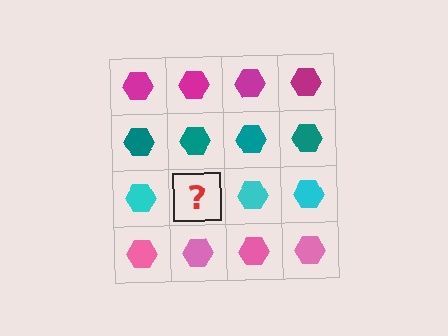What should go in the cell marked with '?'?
The missing cell should contain a cyan hexagon.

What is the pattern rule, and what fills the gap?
The rule is that each row has a consistent color. The gap should be filled with a cyan hexagon.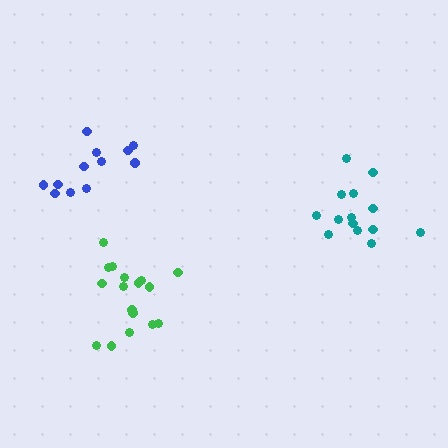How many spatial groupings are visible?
There are 3 spatial groupings.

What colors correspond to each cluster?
The clusters are colored: blue, teal, green.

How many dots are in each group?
Group 1: 12 dots, Group 2: 14 dots, Group 3: 17 dots (43 total).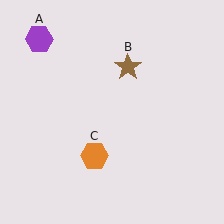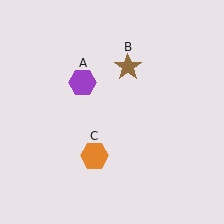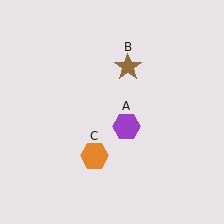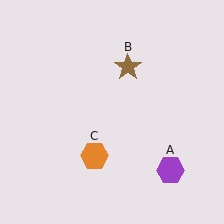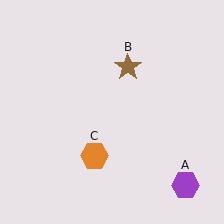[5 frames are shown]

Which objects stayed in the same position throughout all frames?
Brown star (object B) and orange hexagon (object C) remained stationary.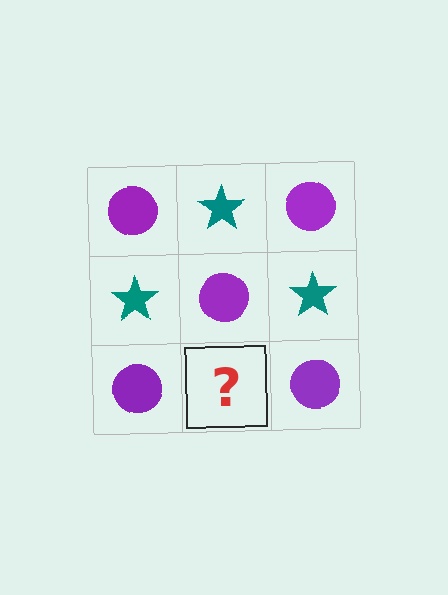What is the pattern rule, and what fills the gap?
The rule is that it alternates purple circle and teal star in a checkerboard pattern. The gap should be filled with a teal star.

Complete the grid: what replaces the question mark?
The question mark should be replaced with a teal star.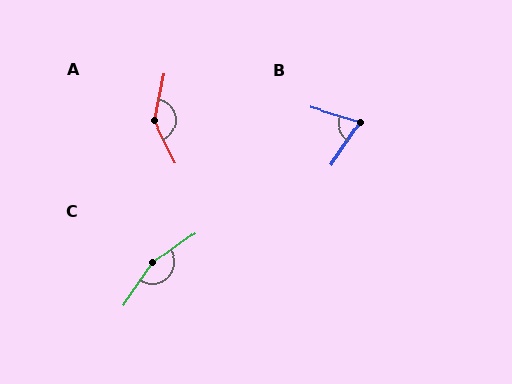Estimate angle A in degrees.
Approximately 141 degrees.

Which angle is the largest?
C, at approximately 160 degrees.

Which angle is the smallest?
B, at approximately 73 degrees.